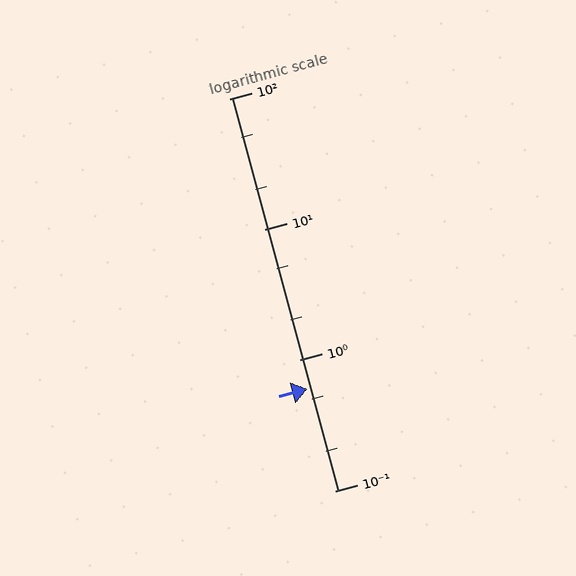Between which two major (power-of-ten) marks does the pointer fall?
The pointer is between 0.1 and 1.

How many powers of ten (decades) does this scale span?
The scale spans 3 decades, from 0.1 to 100.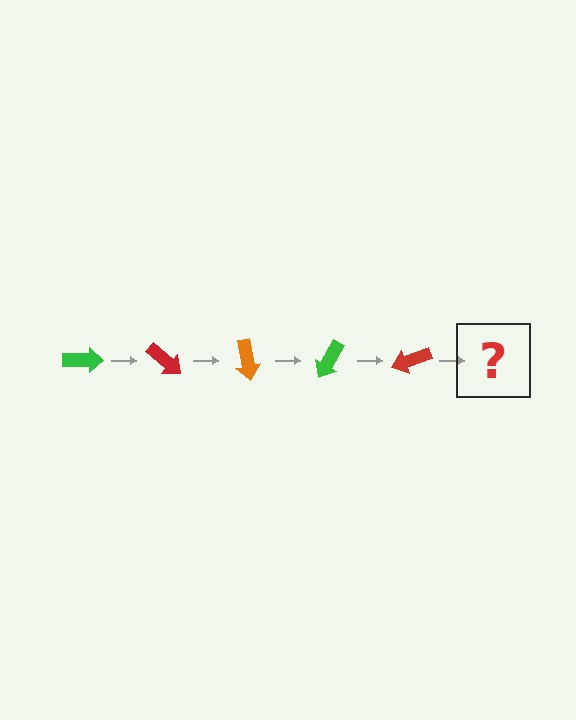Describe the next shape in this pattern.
It should be an orange arrow, rotated 200 degrees from the start.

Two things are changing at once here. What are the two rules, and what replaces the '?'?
The two rules are that it rotates 40 degrees each step and the color cycles through green, red, and orange. The '?' should be an orange arrow, rotated 200 degrees from the start.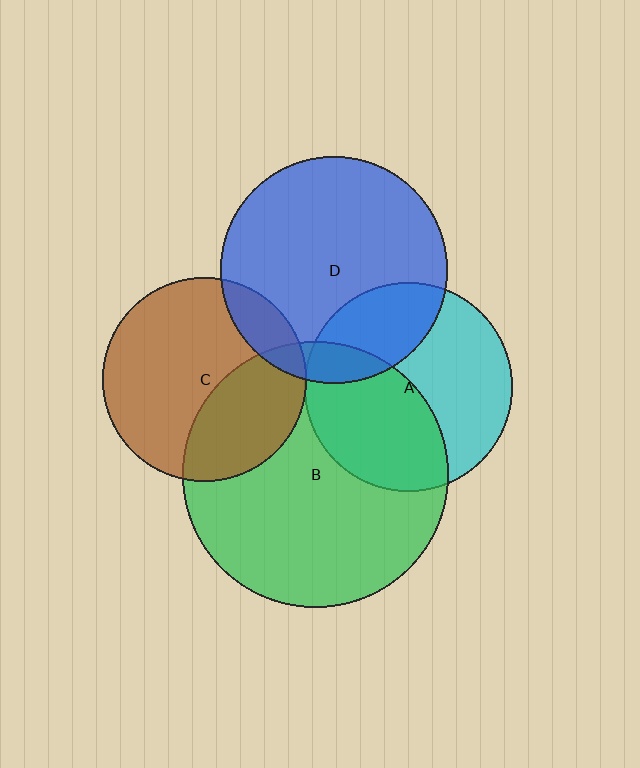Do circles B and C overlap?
Yes.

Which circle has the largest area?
Circle B (green).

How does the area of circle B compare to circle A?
Approximately 1.6 times.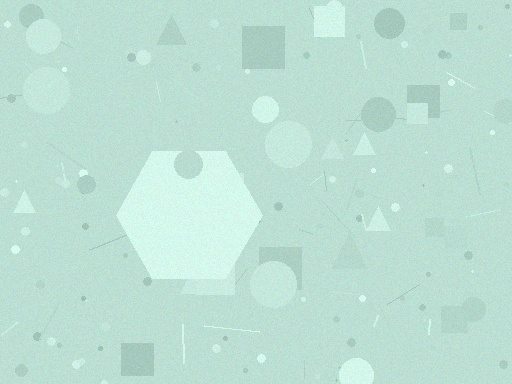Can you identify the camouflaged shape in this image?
The camouflaged shape is a hexagon.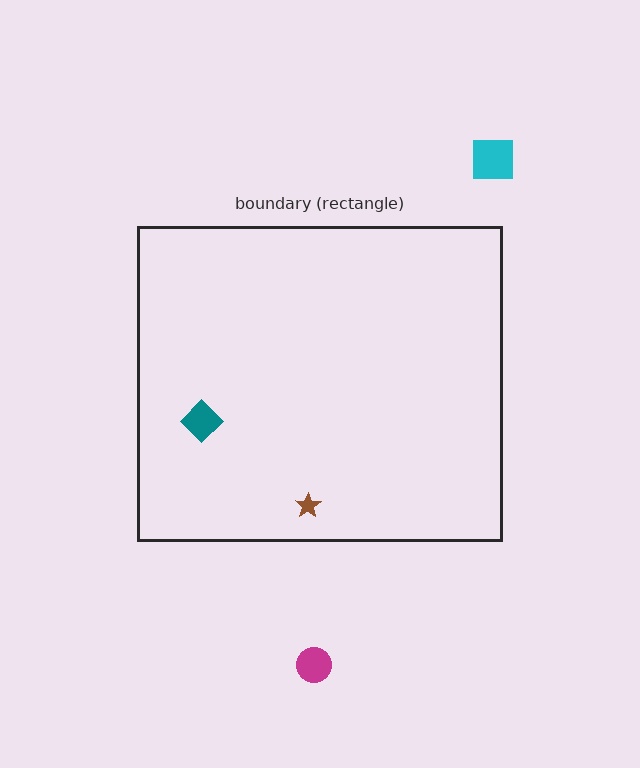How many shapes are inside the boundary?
2 inside, 2 outside.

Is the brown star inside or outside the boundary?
Inside.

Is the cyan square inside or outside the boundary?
Outside.